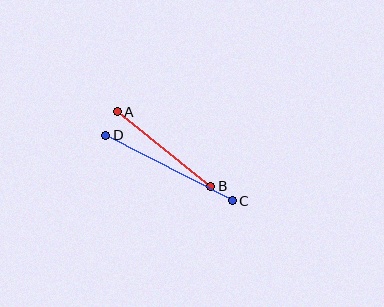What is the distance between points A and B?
The distance is approximately 119 pixels.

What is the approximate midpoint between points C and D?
The midpoint is at approximately (169, 168) pixels.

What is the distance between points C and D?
The distance is approximately 142 pixels.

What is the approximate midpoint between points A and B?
The midpoint is at approximately (164, 149) pixels.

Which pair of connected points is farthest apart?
Points C and D are farthest apart.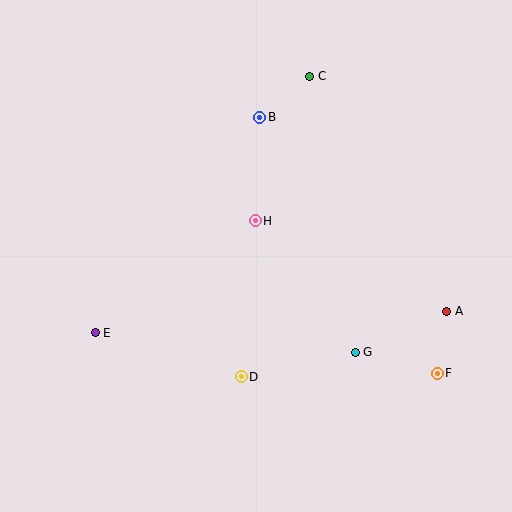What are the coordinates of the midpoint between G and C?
The midpoint between G and C is at (333, 214).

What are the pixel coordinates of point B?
Point B is at (260, 117).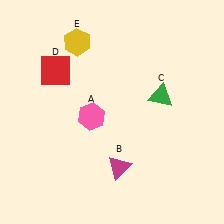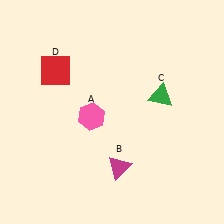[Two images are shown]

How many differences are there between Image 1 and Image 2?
There is 1 difference between the two images.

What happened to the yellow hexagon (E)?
The yellow hexagon (E) was removed in Image 2. It was in the top-left area of Image 1.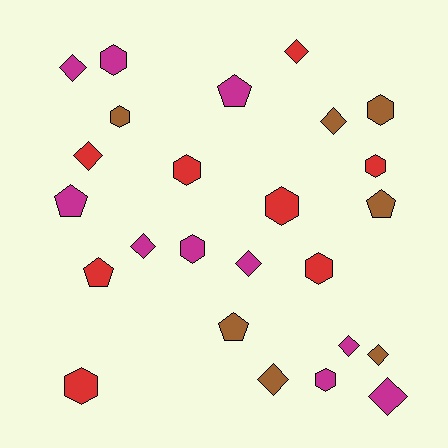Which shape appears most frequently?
Diamond, with 10 objects.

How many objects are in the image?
There are 25 objects.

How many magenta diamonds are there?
There are 5 magenta diamonds.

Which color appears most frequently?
Magenta, with 10 objects.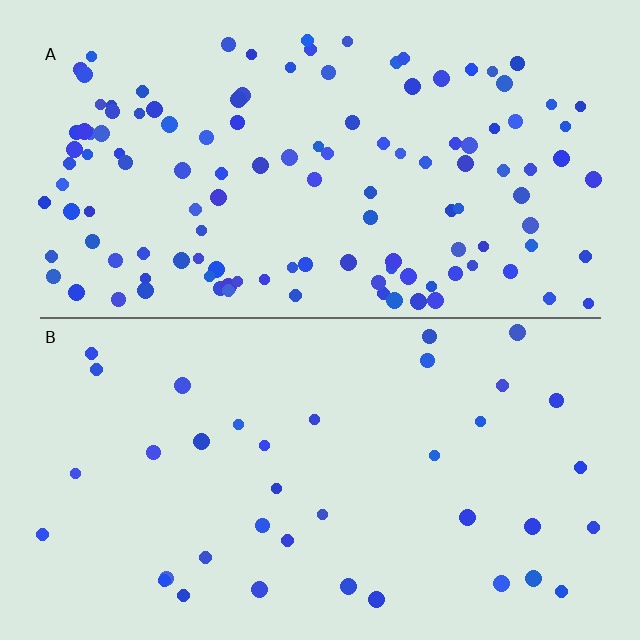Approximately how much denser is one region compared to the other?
Approximately 3.3× — region A over region B.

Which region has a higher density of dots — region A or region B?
A (the top).